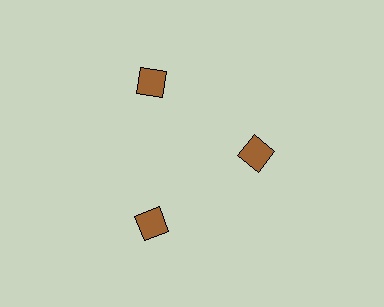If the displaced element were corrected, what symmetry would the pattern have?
It would have 3-fold rotational symmetry — the pattern would map onto itself every 120 degrees.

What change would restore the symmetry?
The symmetry would be restored by moving it outward, back onto the ring so that all 3 squares sit at equal angles and equal distance from the center.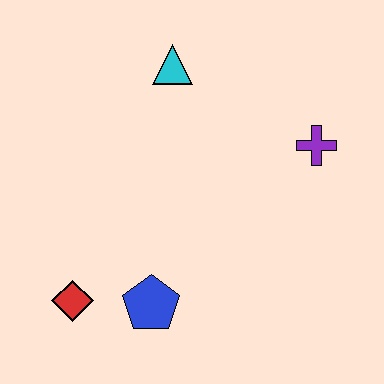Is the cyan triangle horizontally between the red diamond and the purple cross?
Yes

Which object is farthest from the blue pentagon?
The cyan triangle is farthest from the blue pentagon.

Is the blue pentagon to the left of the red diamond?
No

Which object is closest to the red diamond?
The blue pentagon is closest to the red diamond.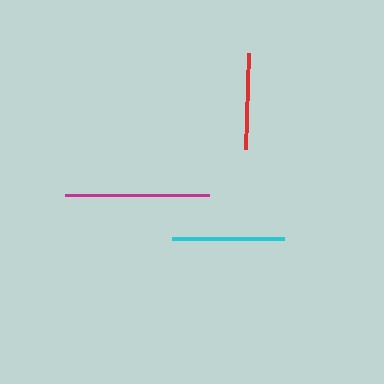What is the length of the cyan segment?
The cyan segment is approximately 111 pixels long.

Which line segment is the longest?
The magenta line is the longest at approximately 144 pixels.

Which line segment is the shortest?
The red line is the shortest at approximately 96 pixels.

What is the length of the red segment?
The red segment is approximately 96 pixels long.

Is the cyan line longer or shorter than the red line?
The cyan line is longer than the red line.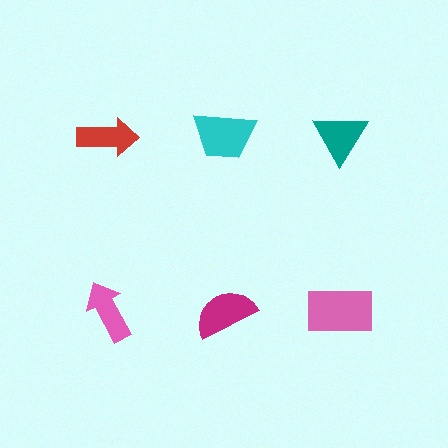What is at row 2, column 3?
A pink rectangle.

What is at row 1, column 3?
A teal triangle.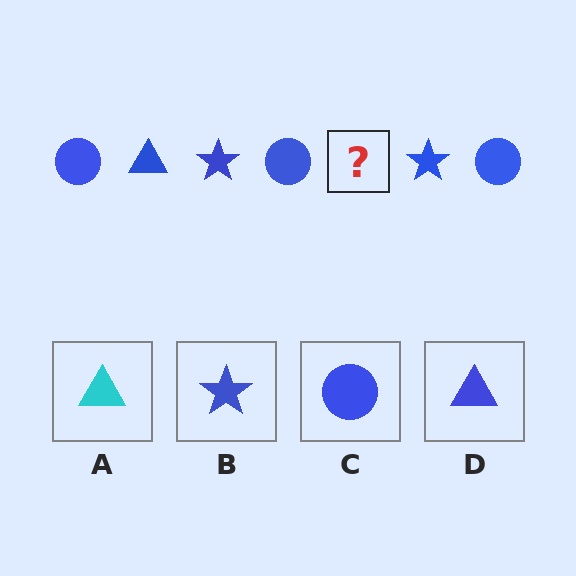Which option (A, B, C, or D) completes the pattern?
D.